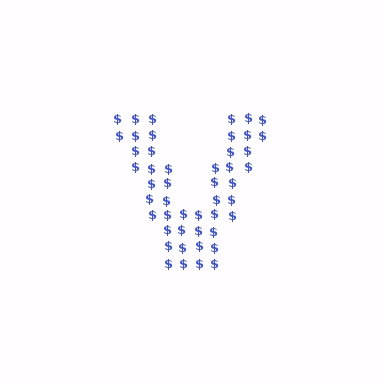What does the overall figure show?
The overall figure shows the letter V.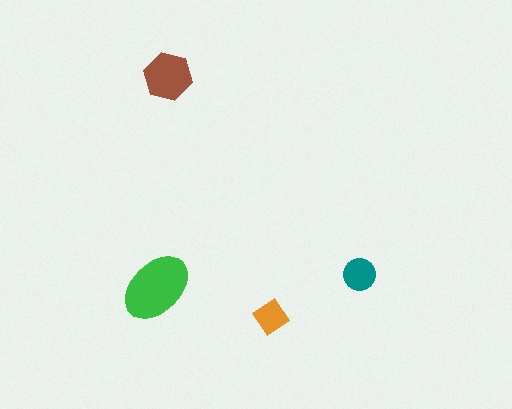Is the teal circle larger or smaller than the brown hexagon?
Smaller.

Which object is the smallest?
The orange diamond.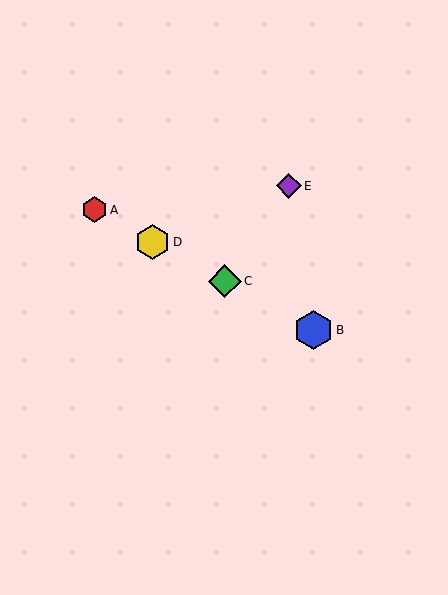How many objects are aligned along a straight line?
4 objects (A, B, C, D) are aligned along a straight line.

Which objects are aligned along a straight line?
Objects A, B, C, D are aligned along a straight line.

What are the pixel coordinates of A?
Object A is at (94, 210).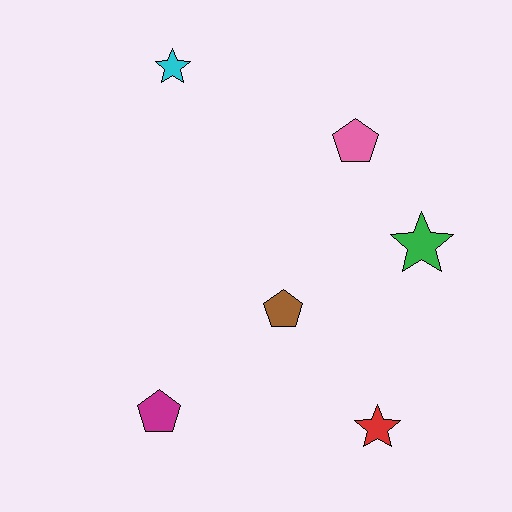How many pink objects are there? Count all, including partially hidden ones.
There is 1 pink object.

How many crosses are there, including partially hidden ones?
There are no crosses.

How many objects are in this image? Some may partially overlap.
There are 6 objects.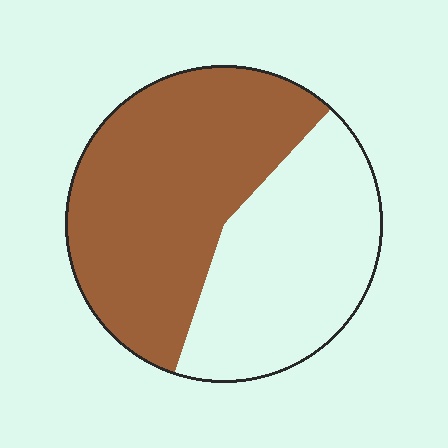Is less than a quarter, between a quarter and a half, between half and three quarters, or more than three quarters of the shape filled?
Between half and three quarters.